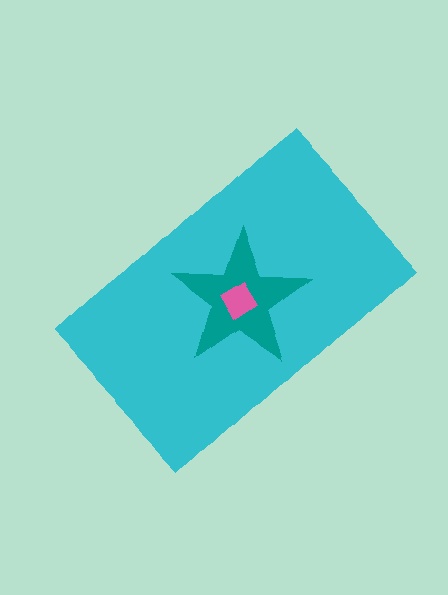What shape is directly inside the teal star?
The pink diamond.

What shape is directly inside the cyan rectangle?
The teal star.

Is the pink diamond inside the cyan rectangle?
Yes.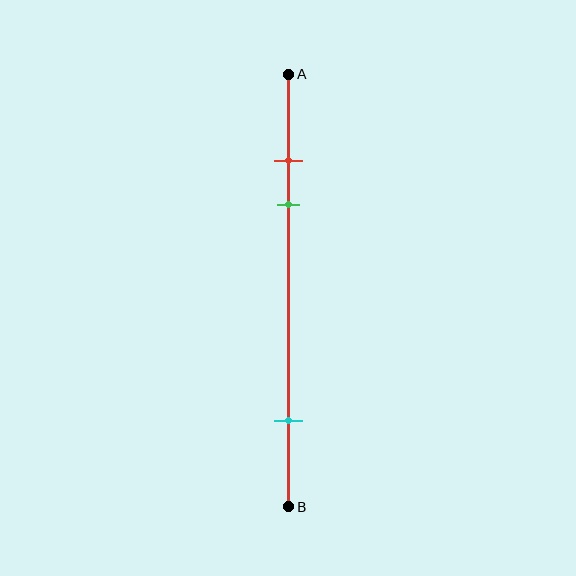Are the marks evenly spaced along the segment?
No, the marks are not evenly spaced.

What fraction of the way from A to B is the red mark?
The red mark is approximately 20% (0.2) of the way from A to B.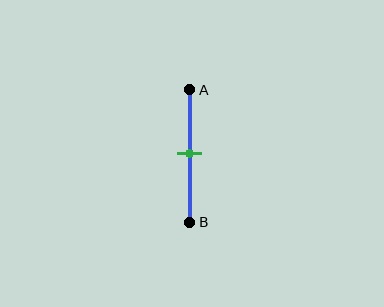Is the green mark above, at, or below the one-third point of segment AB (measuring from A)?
The green mark is below the one-third point of segment AB.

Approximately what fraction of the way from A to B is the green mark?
The green mark is approximately 50% of the way from A to B.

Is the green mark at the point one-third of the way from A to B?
No, the mark is at about 50% from A, not at the 33% one-third point.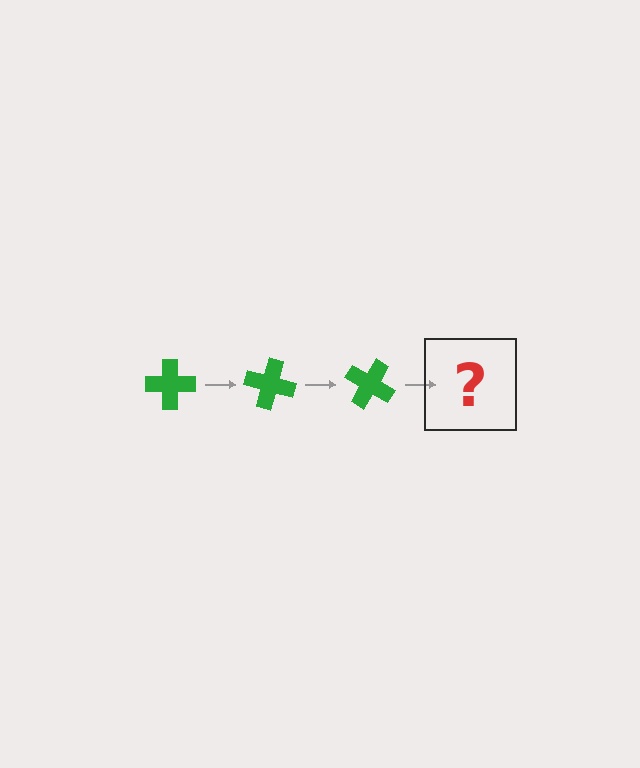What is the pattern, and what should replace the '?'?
The pattern is that the cross rotates 15 degrees each step. The '?' should be a green cross rotated 45 degrees.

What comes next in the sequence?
The next element should be a green cross rotated 45 degrees.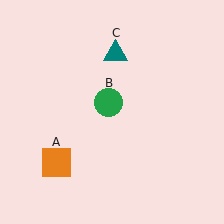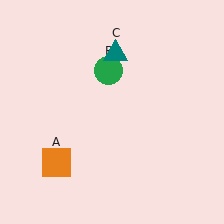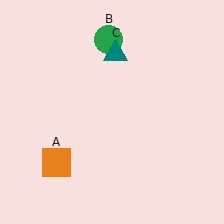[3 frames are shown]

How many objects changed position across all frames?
1 object changed position: green circle (object B).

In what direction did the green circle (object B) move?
The green circle (object B) moved up.